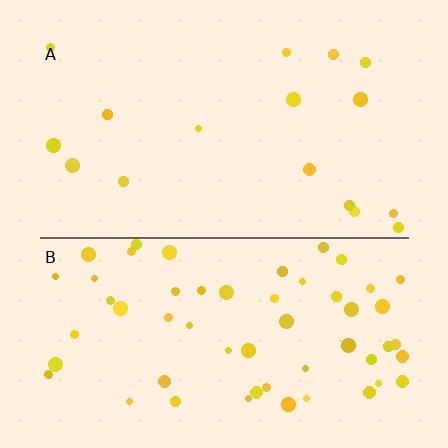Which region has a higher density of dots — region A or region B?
B (the bottom).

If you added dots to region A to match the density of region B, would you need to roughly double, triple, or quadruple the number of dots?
Approximately triple.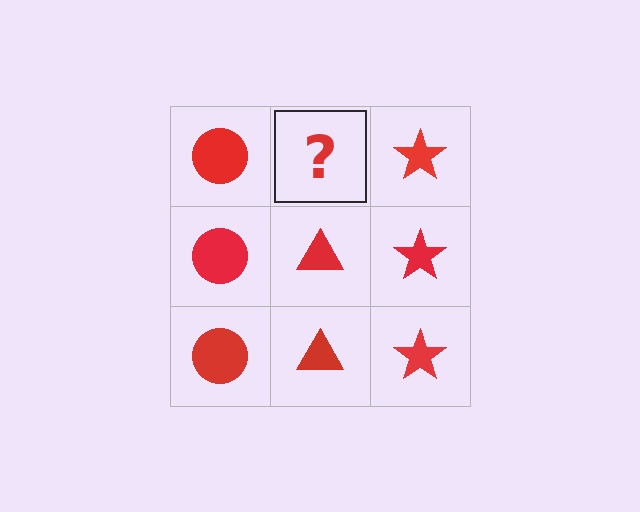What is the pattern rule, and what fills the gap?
The rule is that each column has a consistent shape. The gap should be filled with a red triangle.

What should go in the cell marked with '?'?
The missing cell should contain a red triangle.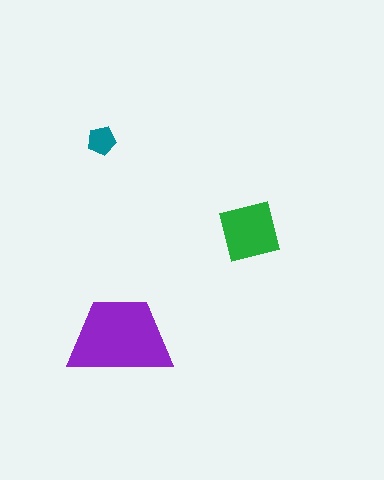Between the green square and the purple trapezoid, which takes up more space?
The purple trapezoid.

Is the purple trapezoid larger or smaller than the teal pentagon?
Larger.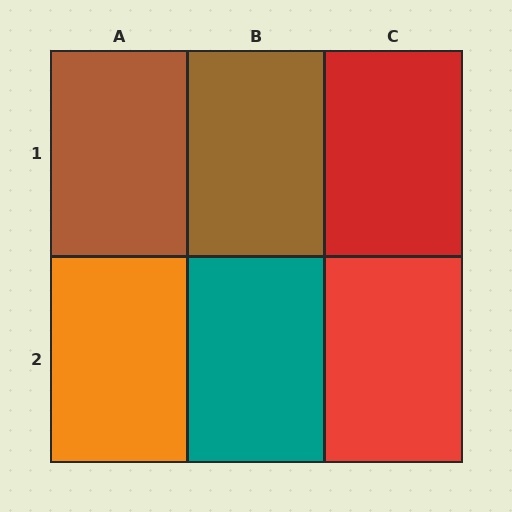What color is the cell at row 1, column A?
Brown.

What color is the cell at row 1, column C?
Red.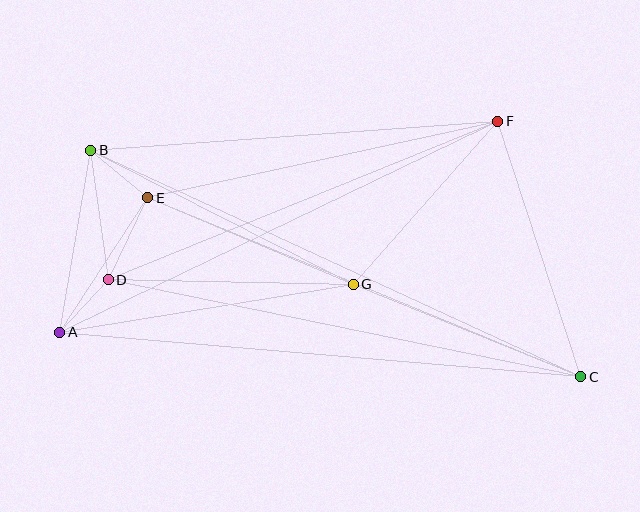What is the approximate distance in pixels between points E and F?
The distance between E and F is approximately 358 pixels.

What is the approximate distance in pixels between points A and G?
The distance between A and G is approximately 297 pixels.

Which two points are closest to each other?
Points A and D are closest to each other.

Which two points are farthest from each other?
Points B and C are farthest from each other.